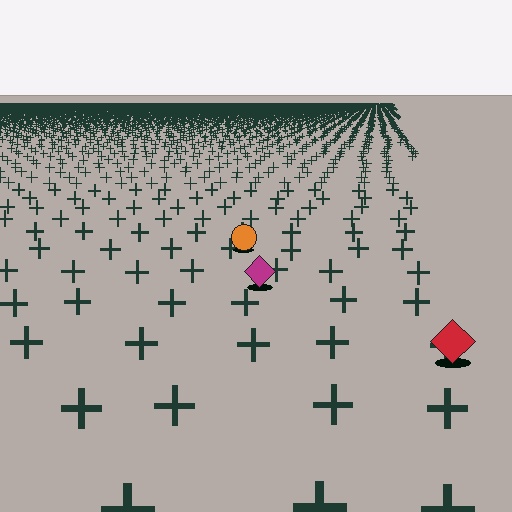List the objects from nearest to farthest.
From nearest to farthest: the red diamond, the magenta diamond, the orange circle.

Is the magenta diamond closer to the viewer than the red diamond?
No. The red diamond is closer — you can tell from the texture gradient: the ground texture is coarser near it.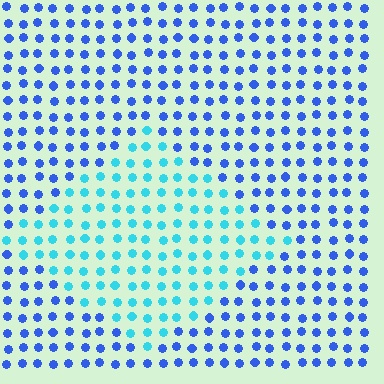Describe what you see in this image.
The image is filled with small blue elements in a uniform arrangement. A diamond-shaped region is visible where the elements are tinted to a slightly different hue, forming a subtle color boundary.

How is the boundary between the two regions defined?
The boundary is defined purely by a slight shift in hue (about 40 degrees). Spacing, size, and orientation are identical on both sides.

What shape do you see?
I see a diamond.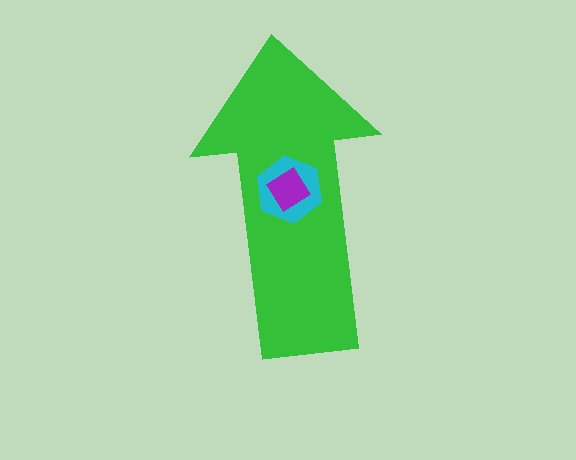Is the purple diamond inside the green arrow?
Yes.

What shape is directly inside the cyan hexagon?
The purple diamond.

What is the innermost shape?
The purple diamond.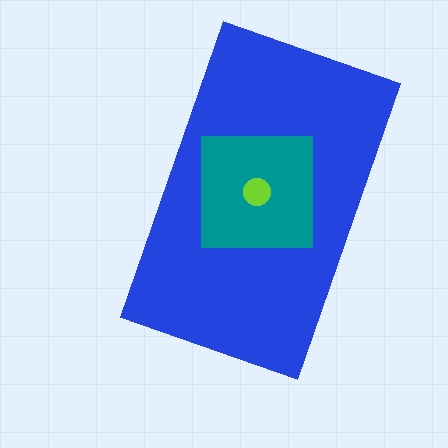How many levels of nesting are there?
3.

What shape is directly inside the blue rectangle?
The teal square.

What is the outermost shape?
The blue rectangle.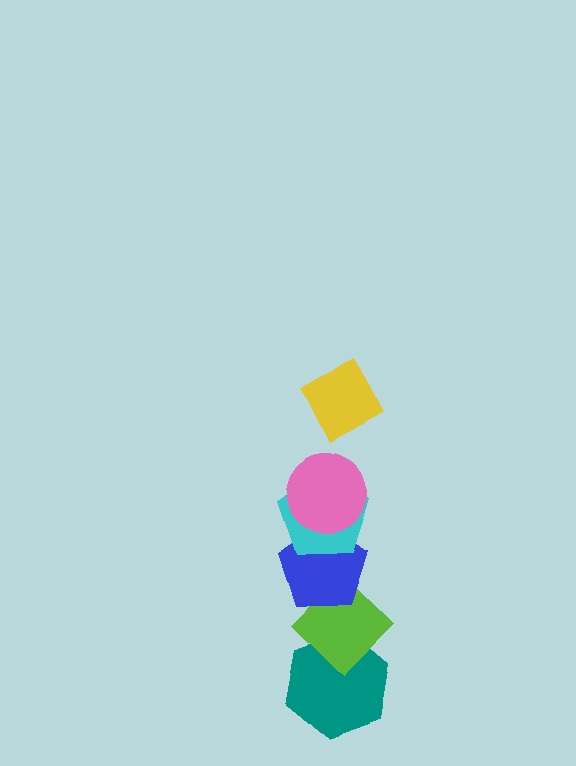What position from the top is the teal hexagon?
The teal hexagon is 6th from the top.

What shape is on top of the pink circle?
The yellow diamond is on top of the pink circle.